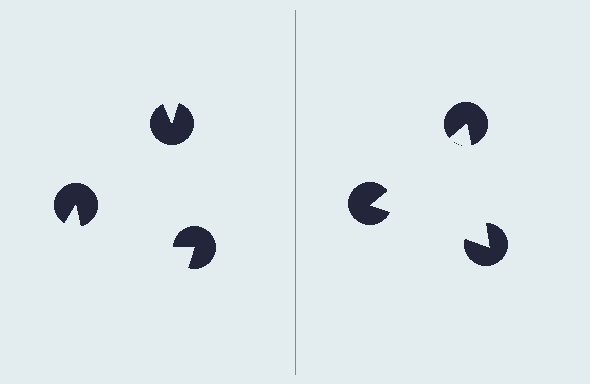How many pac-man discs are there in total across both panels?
6 — 3 on each side.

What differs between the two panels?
The pac-man discs are positioned identically on both sides; only the wedge orientations differ. On the right they align to a triangle; on the left they are misaligned.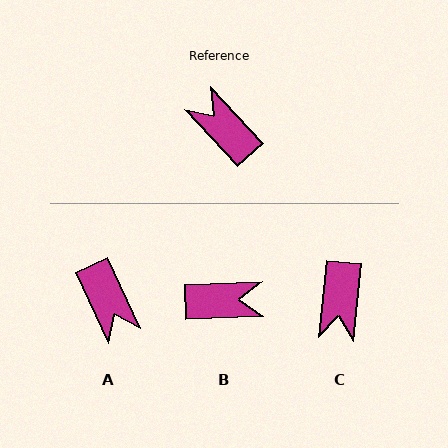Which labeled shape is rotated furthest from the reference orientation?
A, about 163 degrees away.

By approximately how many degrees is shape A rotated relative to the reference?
Approximately 163 degrees counter-clockwise.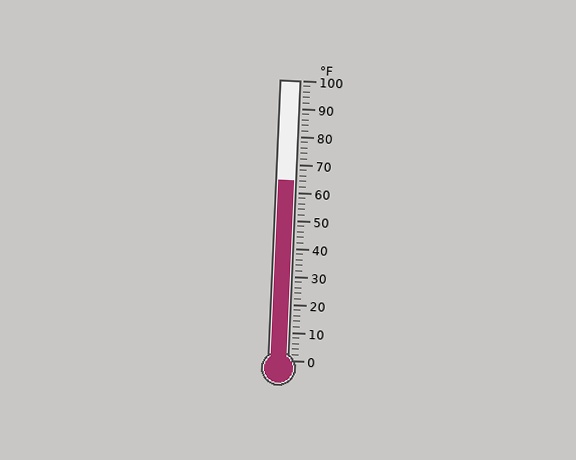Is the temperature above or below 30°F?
The temperature is above 30°F.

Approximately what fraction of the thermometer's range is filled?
The thermometer is filled to approximately 65% of its range.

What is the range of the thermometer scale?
The thermometer scale ranges from 0°F to 100°F.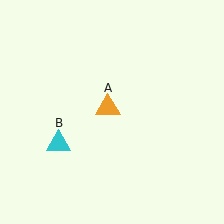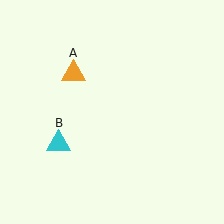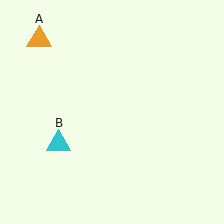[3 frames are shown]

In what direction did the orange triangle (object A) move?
The orange triangle (object A) moved up and to the left.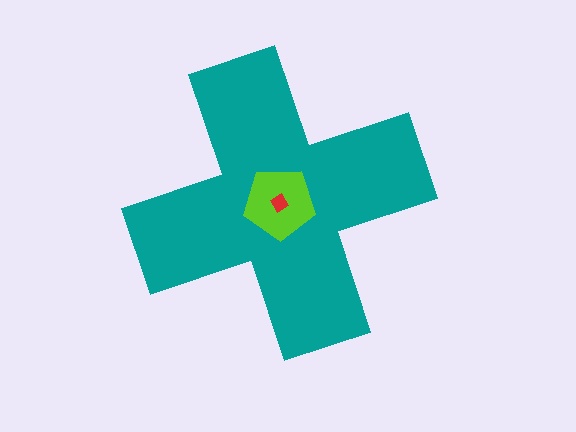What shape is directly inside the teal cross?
The lime pentagon.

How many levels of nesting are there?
3.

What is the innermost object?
The red diamond.